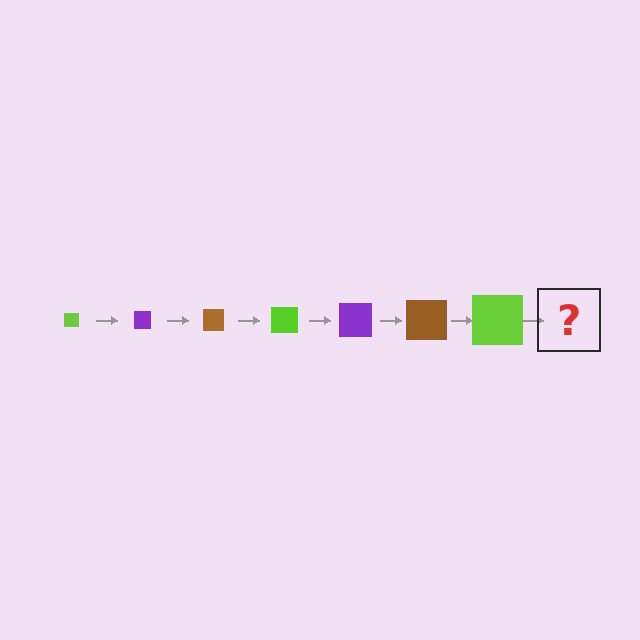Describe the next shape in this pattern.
It should be a purple square, larger than the previous one.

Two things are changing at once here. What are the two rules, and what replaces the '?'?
The two rules are that the square grows larger each step and the color cycles through lime, purple, and brown. The '?' should be a purple square, larger than the previous one.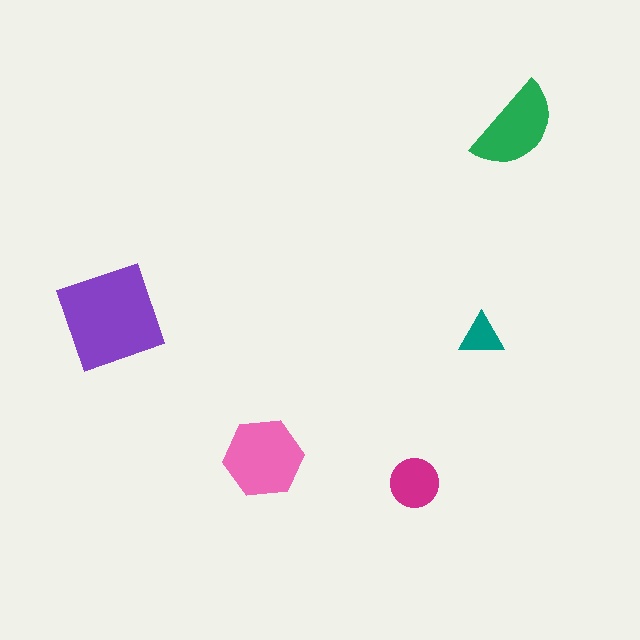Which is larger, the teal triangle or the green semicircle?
The green semicircle.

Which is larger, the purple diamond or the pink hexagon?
The purple diamond.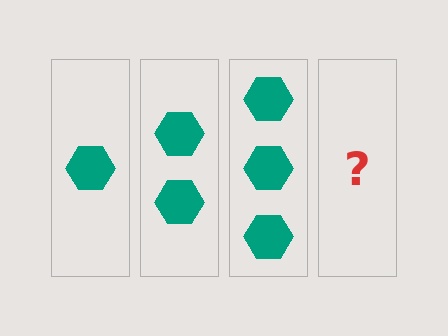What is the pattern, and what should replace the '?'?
The pattern is that each step adds one more hexagon. The '?' should be 4 hexagons.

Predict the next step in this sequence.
The next step is 4 hexagons.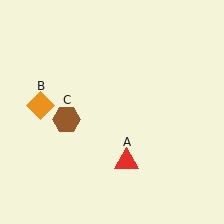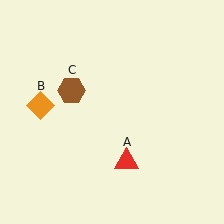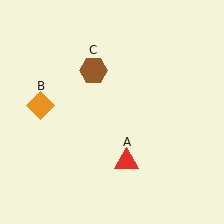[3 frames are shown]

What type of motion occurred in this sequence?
The brown hexagon (object C) rotated clockwise around the center of the scene.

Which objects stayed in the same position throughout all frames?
Red triangle (object A) and orange diamond (object B) remained stationary.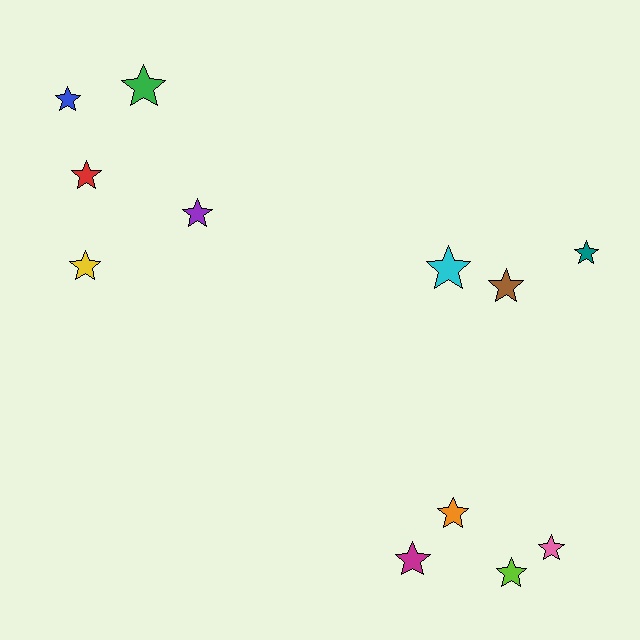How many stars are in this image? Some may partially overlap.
There are 12 stars.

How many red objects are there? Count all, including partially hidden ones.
There is 1 red object.